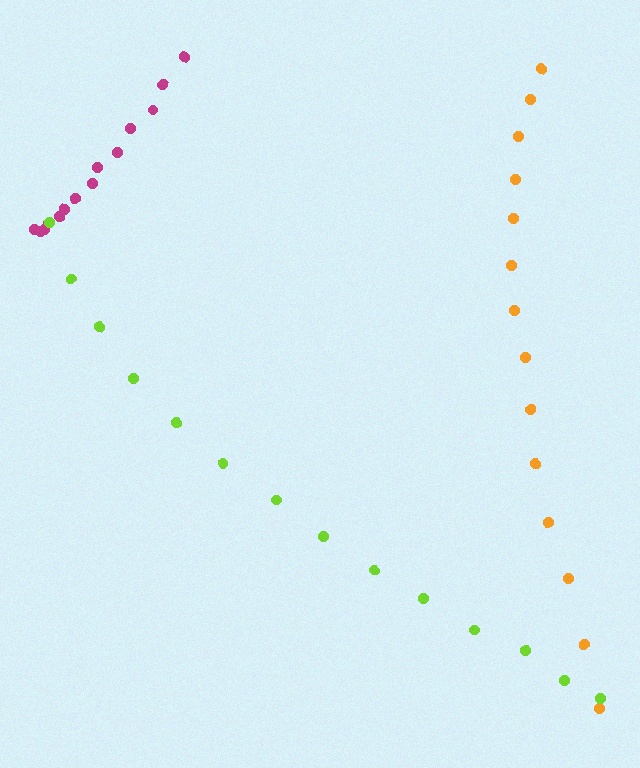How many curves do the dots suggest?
There are 3 distinct paths.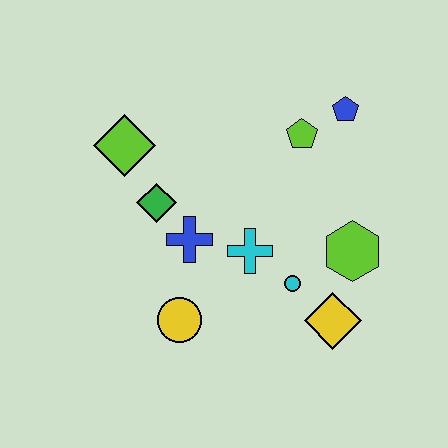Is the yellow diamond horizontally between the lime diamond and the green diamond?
No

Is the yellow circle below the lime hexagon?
Yes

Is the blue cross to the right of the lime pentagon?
No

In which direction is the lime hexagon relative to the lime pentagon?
The lime hexagon is below the lime pentagon.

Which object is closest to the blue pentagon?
The lime pentagon is closest to the blue pentagon.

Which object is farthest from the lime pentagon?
The yellow circle is farthest from the lime pentagon.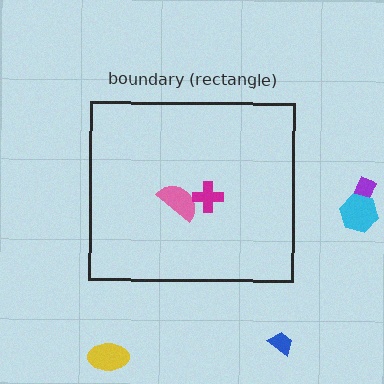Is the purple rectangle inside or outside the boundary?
Outside.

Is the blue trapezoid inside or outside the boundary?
Outside.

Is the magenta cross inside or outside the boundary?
Inside.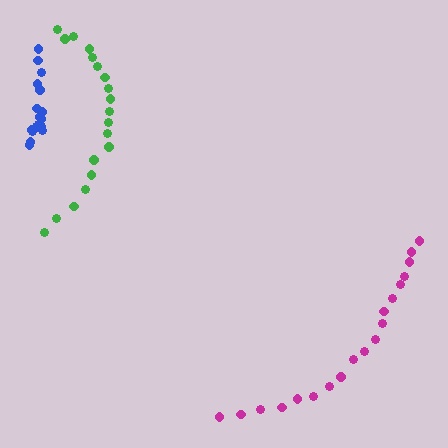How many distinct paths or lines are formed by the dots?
There are 3 distinct paths.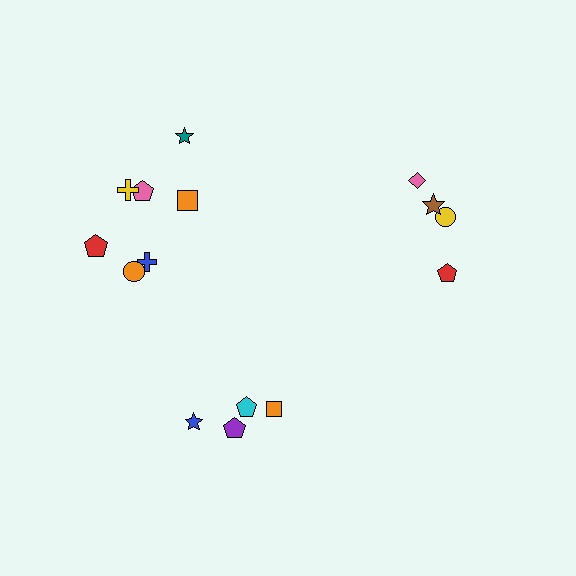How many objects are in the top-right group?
There are 4 objects.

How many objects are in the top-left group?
There are 7 objects.